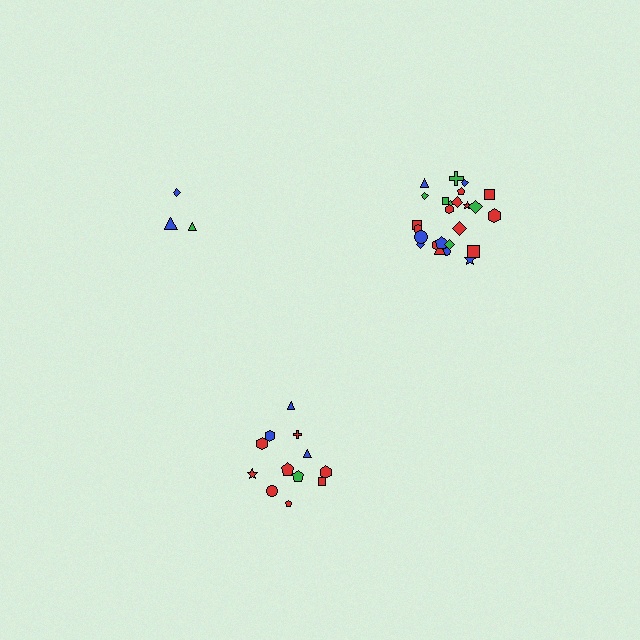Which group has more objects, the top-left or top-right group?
The top-right group.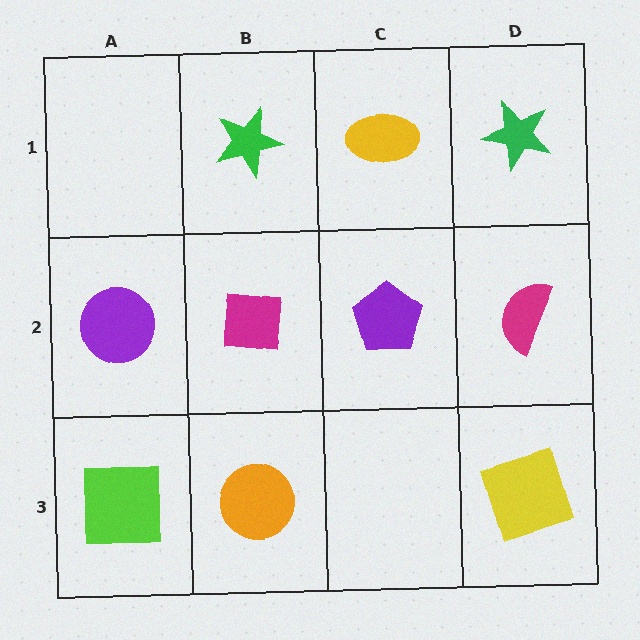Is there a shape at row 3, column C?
No, that cell is empty.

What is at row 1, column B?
A green star.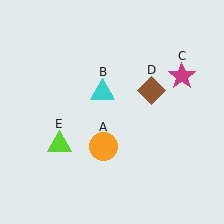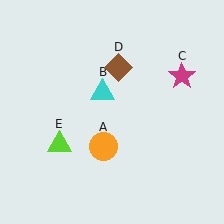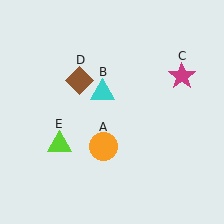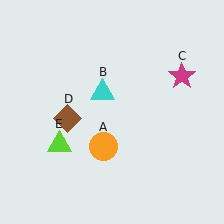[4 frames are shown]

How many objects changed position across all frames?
1 object changed position: brown diamond (object D).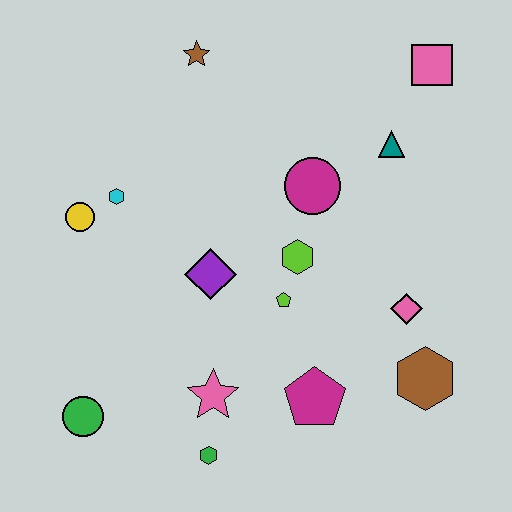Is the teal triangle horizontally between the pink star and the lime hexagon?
No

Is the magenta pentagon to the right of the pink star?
Yes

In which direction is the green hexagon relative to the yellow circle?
The green hexagon is below the yellow circle.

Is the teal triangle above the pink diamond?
Yes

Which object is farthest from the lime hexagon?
The green circle is farthest from the lime hexagon.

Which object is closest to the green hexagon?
The pink star is closest to the green hexagon.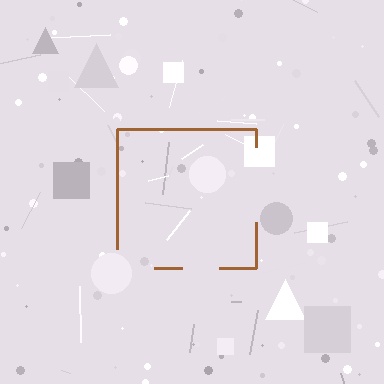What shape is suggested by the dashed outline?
The dashed outline suggests a square.